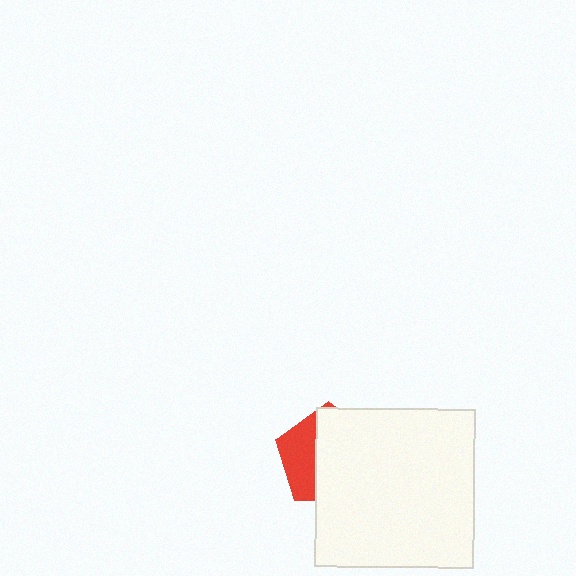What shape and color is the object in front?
The object in front is a white square.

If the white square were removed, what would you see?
You would see the complete red pentagon.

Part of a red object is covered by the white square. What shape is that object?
It is a pentagon.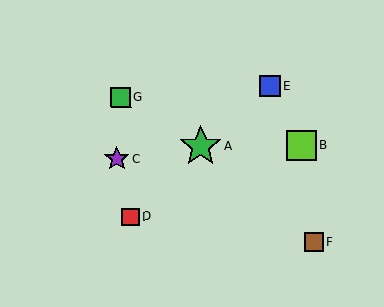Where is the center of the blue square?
The center of the blue square is at (270, 86).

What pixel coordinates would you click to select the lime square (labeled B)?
Click at (301, 145) to select the lime square B.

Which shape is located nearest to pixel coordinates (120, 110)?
The green square (labeled G) at (121, 97) is nearest to that location.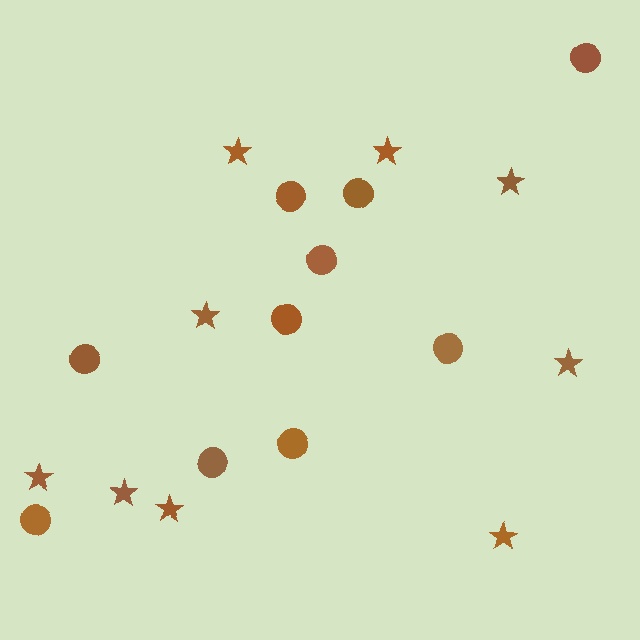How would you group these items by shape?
There are 2 groups: one group of stars (9) and one group of circles (10).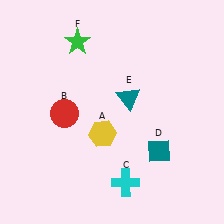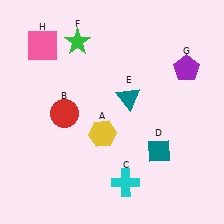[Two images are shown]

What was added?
A purple pentagon (G), a pink square (H) were added in Image 2.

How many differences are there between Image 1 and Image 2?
There are 2 differences between the two images.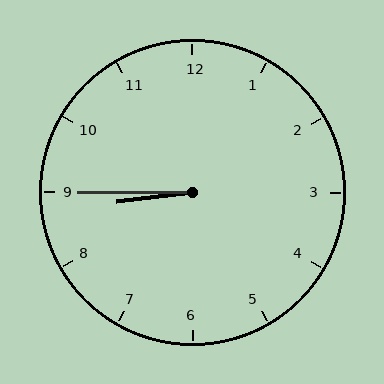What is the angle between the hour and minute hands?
Approximately 8 degrees.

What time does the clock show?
8:45.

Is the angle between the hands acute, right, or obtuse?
It is acute.